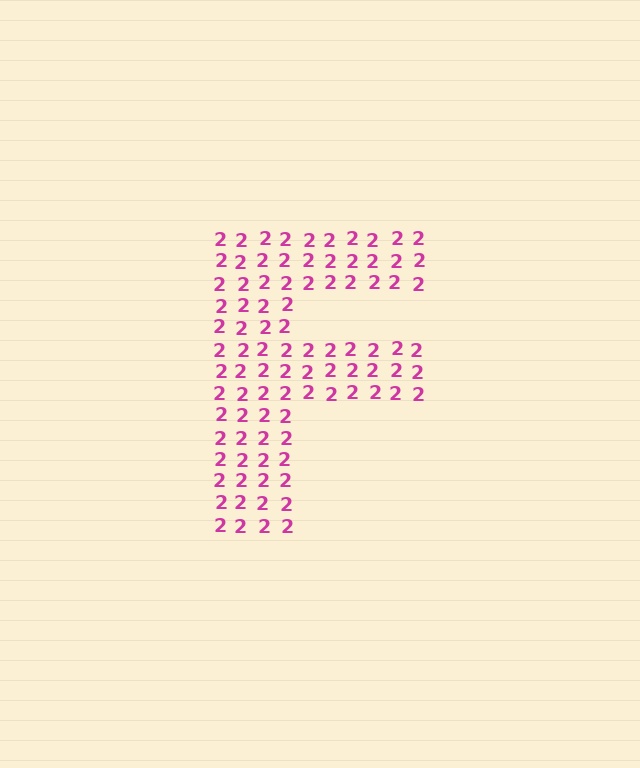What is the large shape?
The large shape is the letter F.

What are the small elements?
The small elements are digit 2's.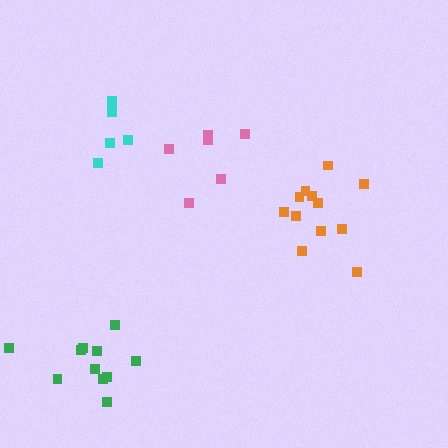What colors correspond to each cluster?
The clusters are colored: cyan, green, orange, pink.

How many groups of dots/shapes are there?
There are 4 groups.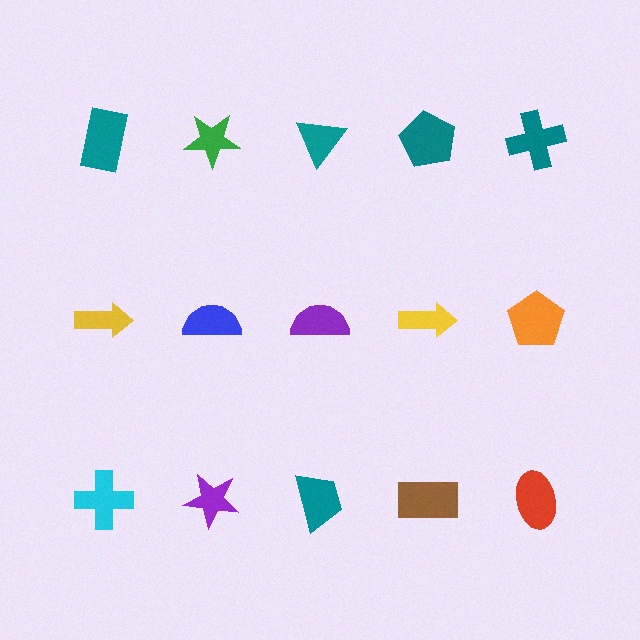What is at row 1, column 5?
A teal cross.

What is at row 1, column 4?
A teal pentagon.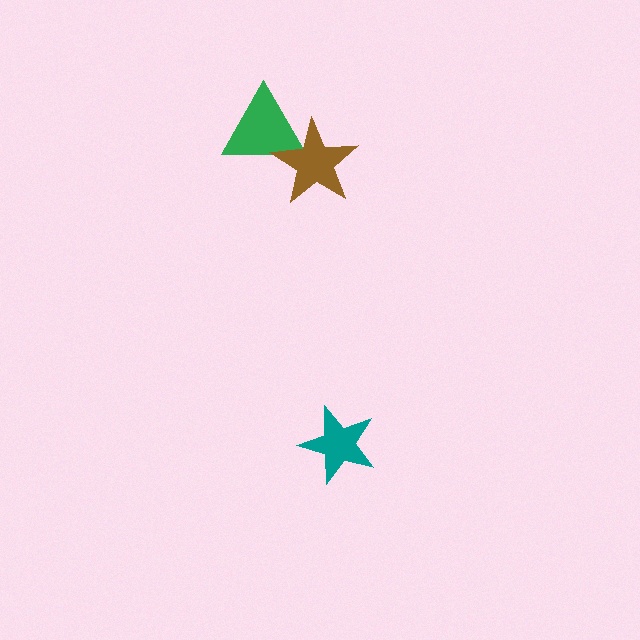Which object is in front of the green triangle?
The brown star is in front of the green triangle.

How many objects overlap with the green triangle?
1 object overlaps with the green triangle.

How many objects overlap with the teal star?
0 objects overlap with the teal star.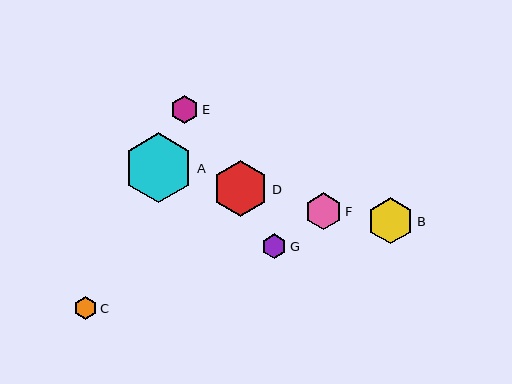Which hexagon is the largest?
Hexagon A is the largest with a size of approximately 70 pixels.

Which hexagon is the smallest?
Hexagon C is the smallest with a size of approximately 23 pixels.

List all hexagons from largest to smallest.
From largest to smallest: A, D, B, F, E, G, C.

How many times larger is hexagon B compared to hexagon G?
Hexagon B is approximately 1.8 times the size of hexagon G.